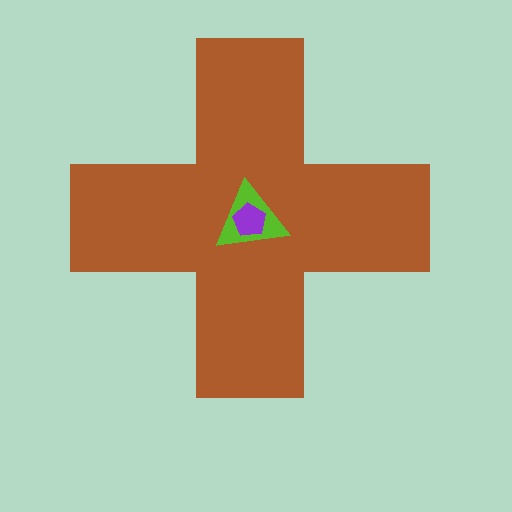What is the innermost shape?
The purple pentagon.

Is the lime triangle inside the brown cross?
Yes.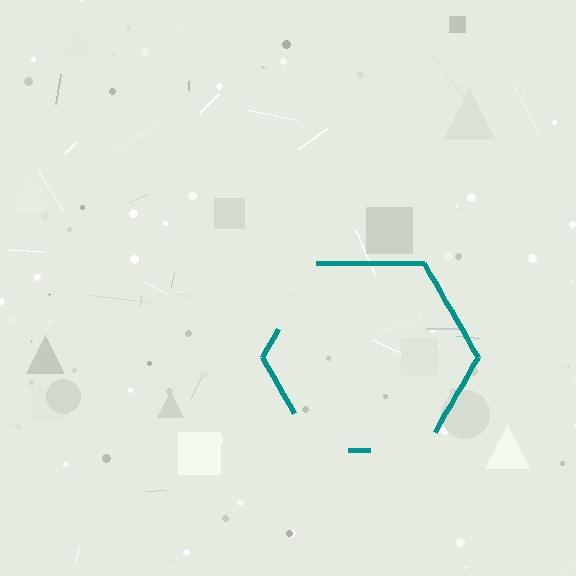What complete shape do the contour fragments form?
The contour fragments form a hexagon.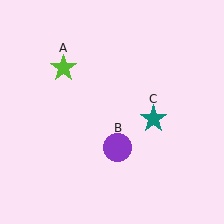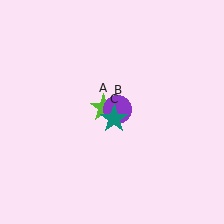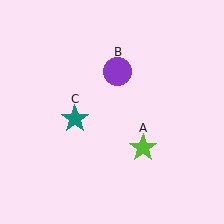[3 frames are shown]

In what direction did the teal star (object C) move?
The teal star (object C) moved left.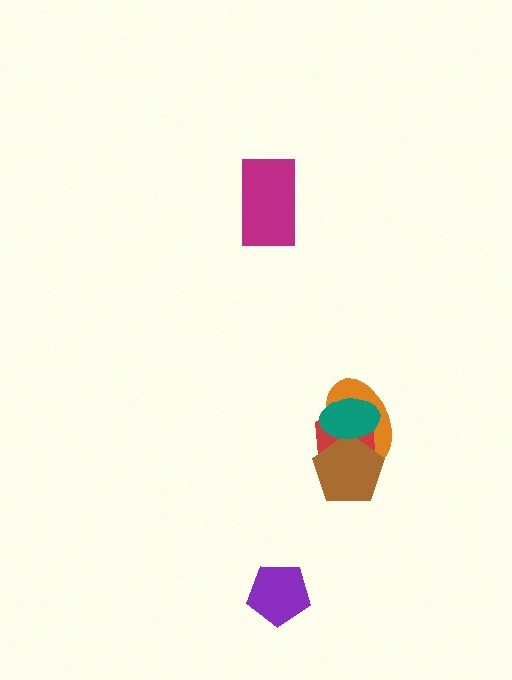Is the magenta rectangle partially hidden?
No, no other shape covers it.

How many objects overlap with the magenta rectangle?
0 objects overlap with the magenta rectangle.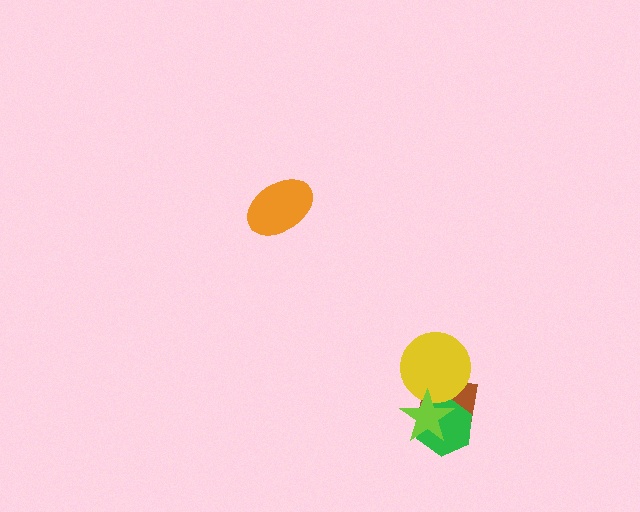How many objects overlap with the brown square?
3 objects overlap with the brown square.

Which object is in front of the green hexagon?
The lime star is in front of the green hexagon.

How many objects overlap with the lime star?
3 objects overlap with the lime star.